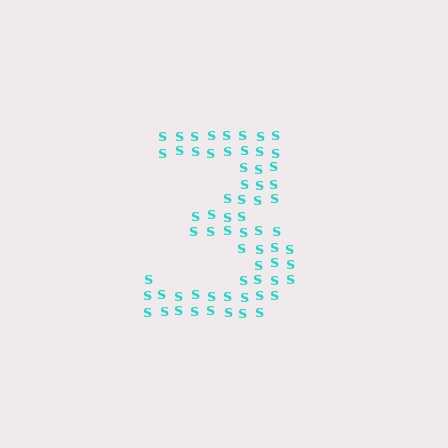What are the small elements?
The small elements are letter S's.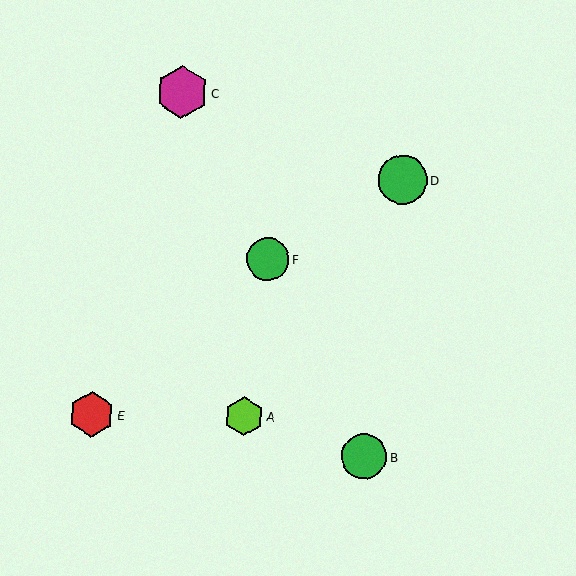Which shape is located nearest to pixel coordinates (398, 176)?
The green circle (labeled D) at (403, 180) is nearest to that location.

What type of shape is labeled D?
Shape D is a green circle.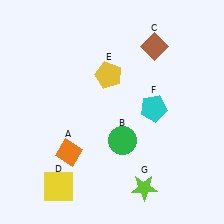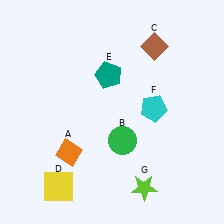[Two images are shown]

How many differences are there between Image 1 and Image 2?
There is 1 difference between the two images.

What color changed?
The pentagon (E) changed from yellow in Image 1 to teal in Image 2.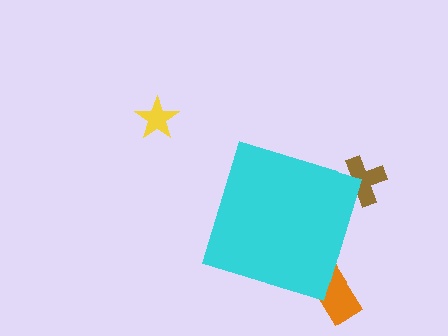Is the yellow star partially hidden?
No, the yellow star is fully visible.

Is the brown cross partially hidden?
Yes, the brown cross is partially hidden behind the cyan diamond.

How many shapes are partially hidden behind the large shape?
2 shapes are partially hidden.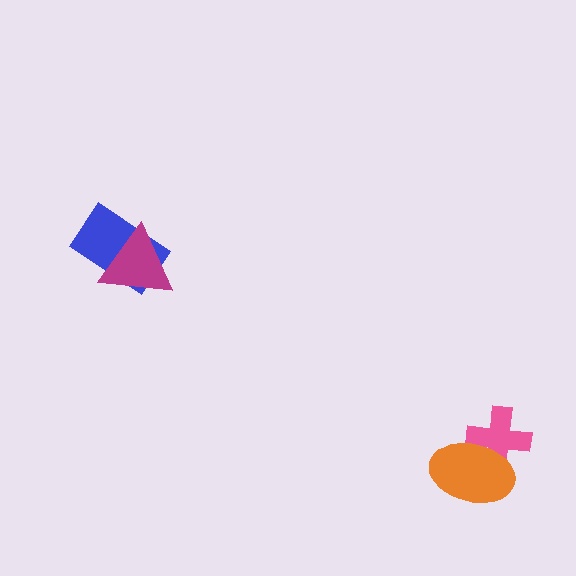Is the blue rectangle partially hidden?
Yes, it is partially covered by another shape.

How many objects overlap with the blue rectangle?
1 object overlaps with the blue rectangle.